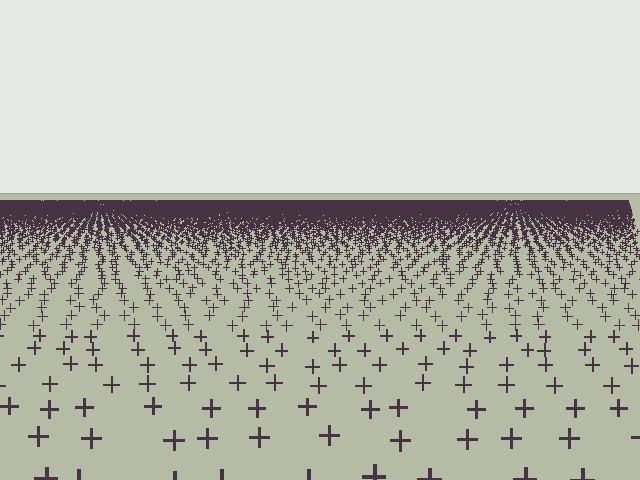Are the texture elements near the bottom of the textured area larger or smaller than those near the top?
Larger. Near the bottom, elements are closer to the viewer and appear at a bigger on-screen size.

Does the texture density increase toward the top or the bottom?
Density increases toward the top.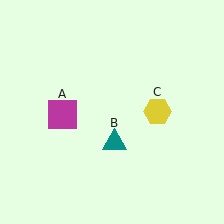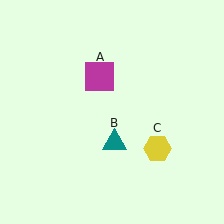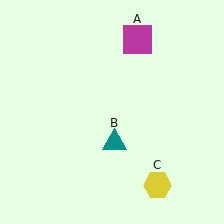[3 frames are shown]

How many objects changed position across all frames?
2 objects changed position: magenta square (object A), yellow hexagon (object C).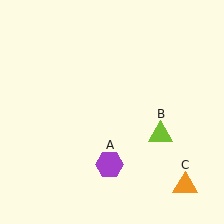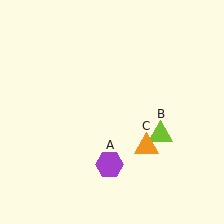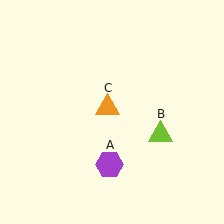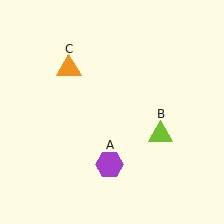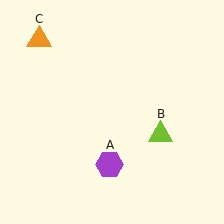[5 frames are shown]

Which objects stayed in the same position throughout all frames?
Purple hexagon (object A) and lime triangle (object B) remained stationary.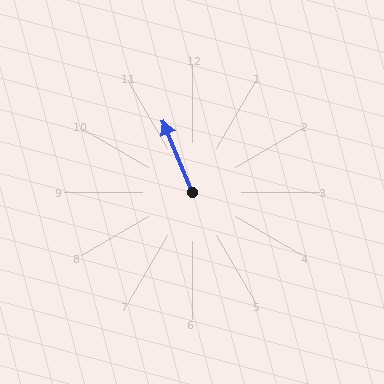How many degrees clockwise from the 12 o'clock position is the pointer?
Approximately 338 degrees.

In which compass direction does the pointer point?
North.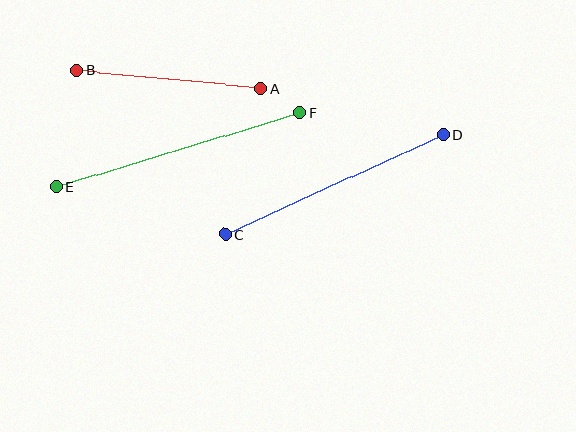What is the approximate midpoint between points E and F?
The midpoint is at approximately (178, 150) pixels.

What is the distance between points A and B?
The distance is approximately 185 pixels.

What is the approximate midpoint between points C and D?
The midpoint is at approximately (334, 184) pixels.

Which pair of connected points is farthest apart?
Points E and F are farthest apart.